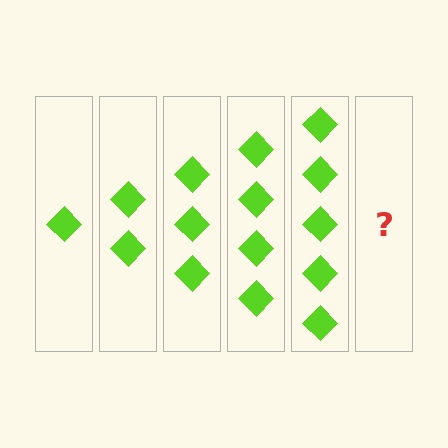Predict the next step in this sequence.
The next step is 6 diamonds.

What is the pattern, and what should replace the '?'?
The pattern is that each step adds one more diamond. The '?' should be 6 diamonds.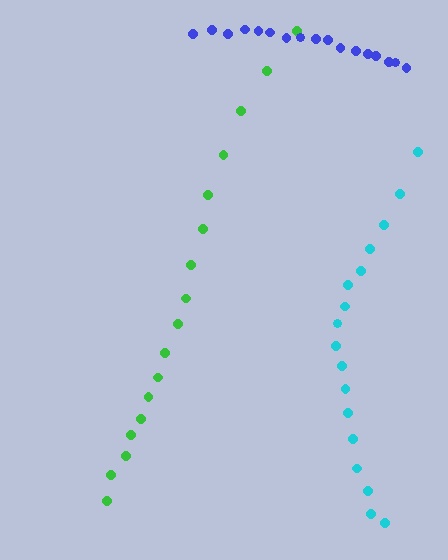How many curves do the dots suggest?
There are 3 distinct paths.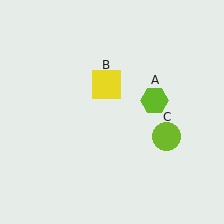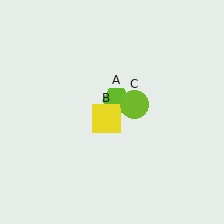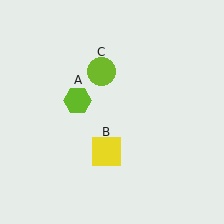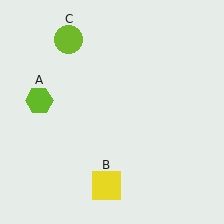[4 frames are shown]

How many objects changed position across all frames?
3 objects changed position: lime hexagon (object A), yellow square (object B), lime circle (object C).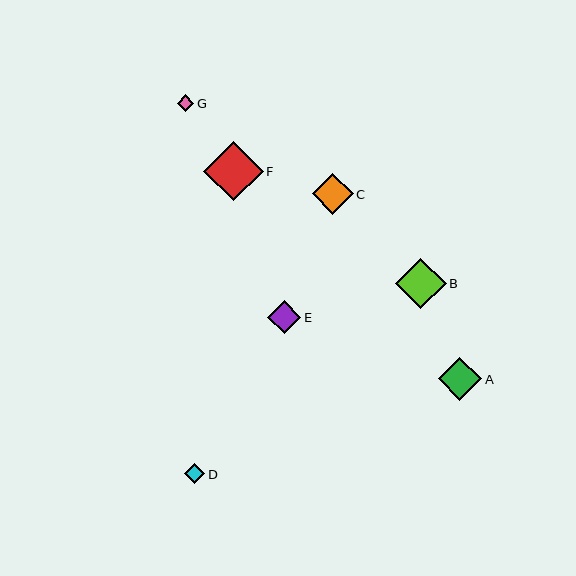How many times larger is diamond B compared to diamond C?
Diamond B is approximately 1.2 times the size of diamond C.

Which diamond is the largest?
Diamond F is the largest with a size of approximately 60 pixels.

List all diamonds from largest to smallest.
From largest to smallest: F, B, A, C, E, D, G.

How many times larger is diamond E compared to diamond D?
Diamond E is approximately 1.6 times the size of diamond D.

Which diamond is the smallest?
Diamond G is the smallest with a size of approximately 16 pixels.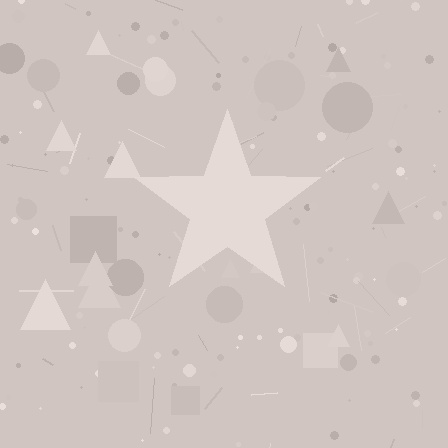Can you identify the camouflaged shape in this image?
The camouflaged shape is a star.